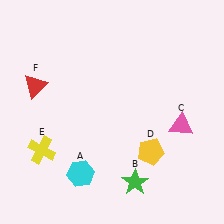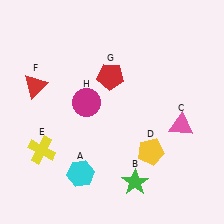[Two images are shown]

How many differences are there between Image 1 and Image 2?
There are 2 differences between the two images.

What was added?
A red pentagon (G), a magenta circle (H) were added in Image 2.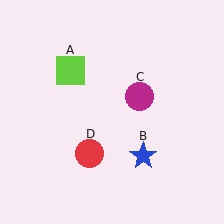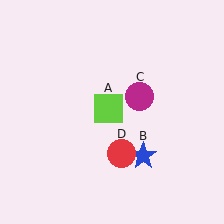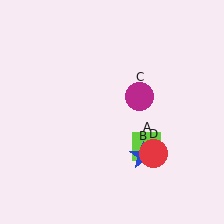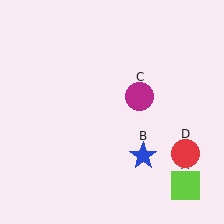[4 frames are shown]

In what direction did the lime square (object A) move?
The lime square (object A) moved down and to the right.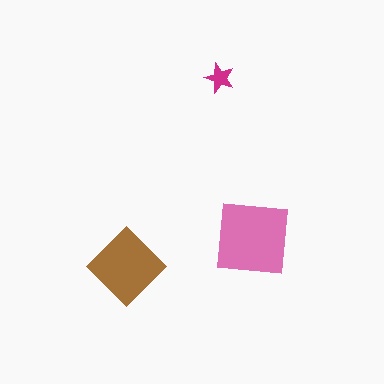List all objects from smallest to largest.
The magenta star, the brown diamond, the pink square.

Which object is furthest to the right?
The pink square is rightmost.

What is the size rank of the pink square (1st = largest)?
1st.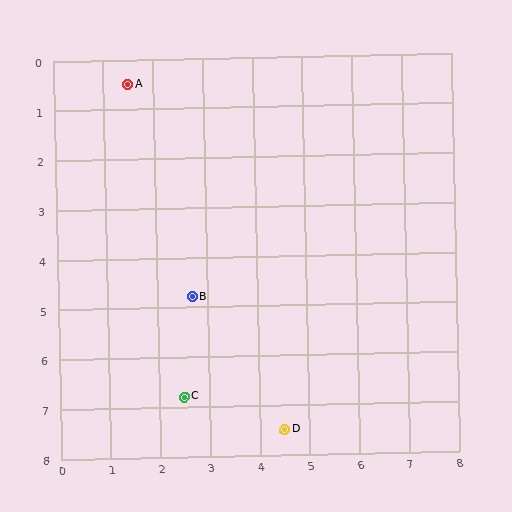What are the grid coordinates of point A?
Point A is at approximately (1.5, 0.5).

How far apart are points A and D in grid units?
Points A and D are about 7.6 grid units apart.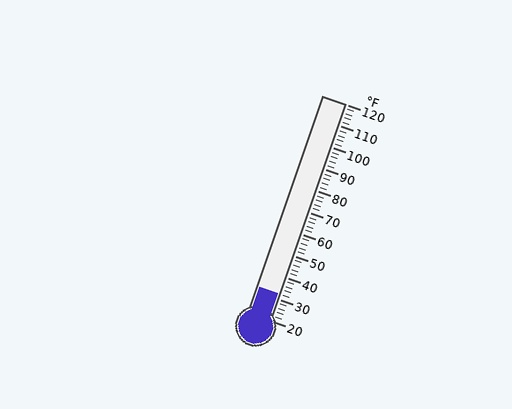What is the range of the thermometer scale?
The thermometer scale ranges from 20°F to 120°F.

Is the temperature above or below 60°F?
The temperature is below 60°F.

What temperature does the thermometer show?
The thermometer shows approximately 32°F.